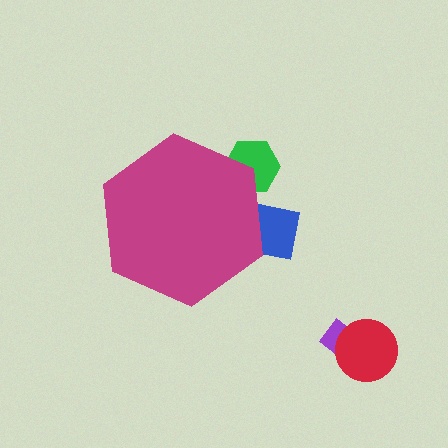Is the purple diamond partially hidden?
No, the purple diamond is fully visible.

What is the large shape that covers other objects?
A magenta hexagon.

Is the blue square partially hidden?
Yes, the blue square is partially hidden behind the magenta hexagon.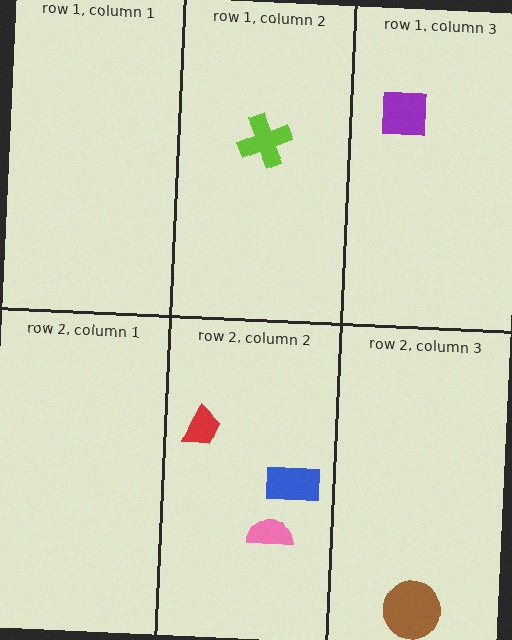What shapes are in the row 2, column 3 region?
The brown circle.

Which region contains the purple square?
The row 1, column 3 region.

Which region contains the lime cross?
The row 1, column 2 region.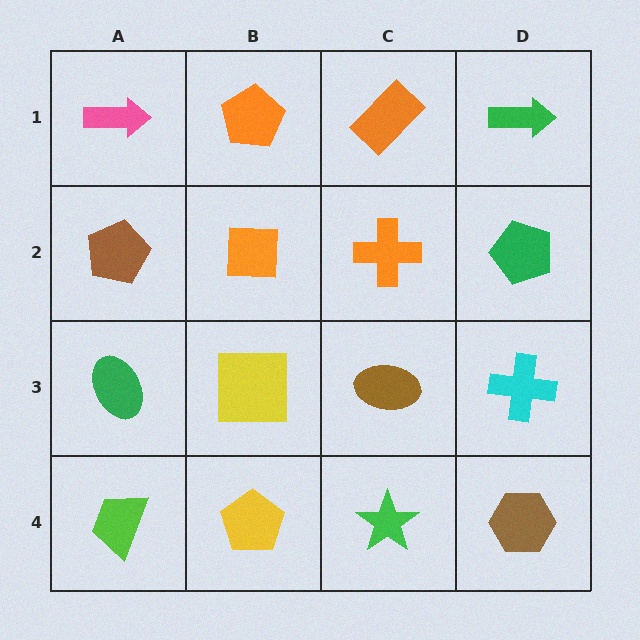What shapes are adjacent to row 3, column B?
An orange square (row 2, column B), a yellow pentagon (row 4, column B), a green ellipse (row 3, column A), a brown ellipse (row 3, column C).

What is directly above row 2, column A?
A pink arrow.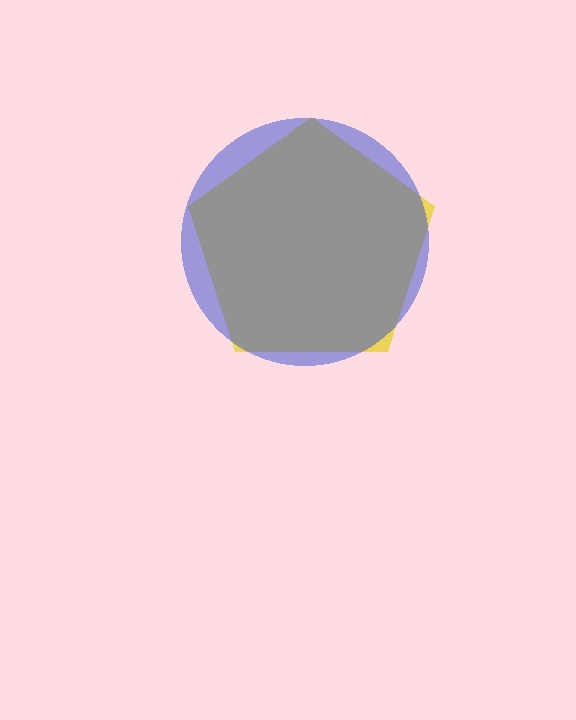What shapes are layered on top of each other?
The layered shapes are: a yellow pentagon, a blue circle.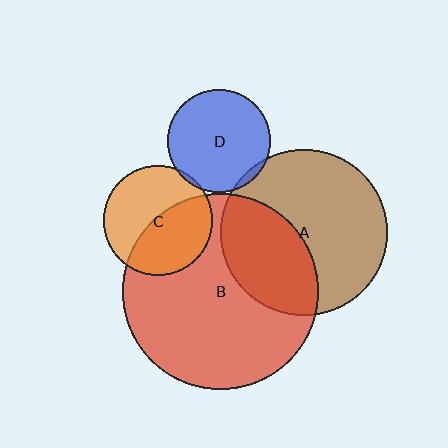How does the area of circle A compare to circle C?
Approximately 2.3 times.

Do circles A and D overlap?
Yes.